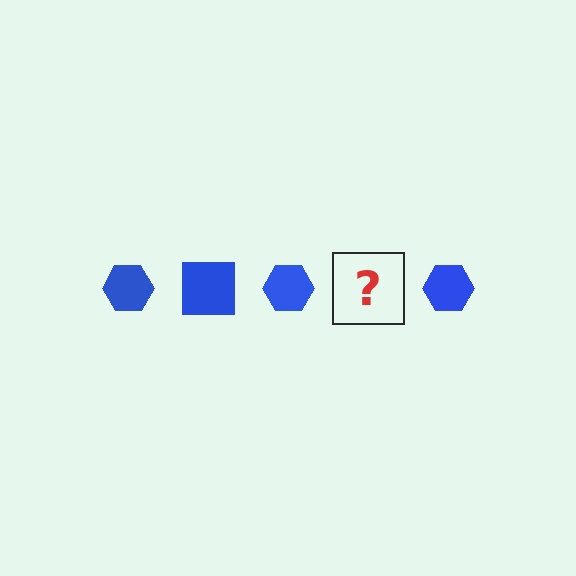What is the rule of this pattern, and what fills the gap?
The rule is that the pattern cycles through hexagon, square shapes in blue. The gap should be filled with a blue square.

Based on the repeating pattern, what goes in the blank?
The blank should be a blue square.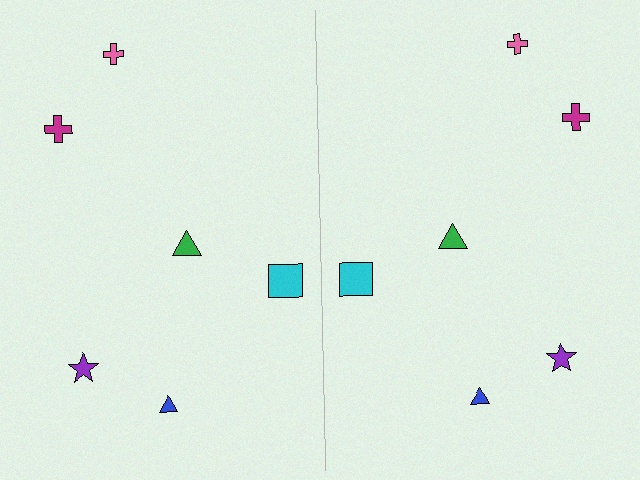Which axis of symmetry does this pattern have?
The pattern has a vertical axis of symmetry running through the center of the image.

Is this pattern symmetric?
Yes, this pattern has bilateral (reflection) symmetry.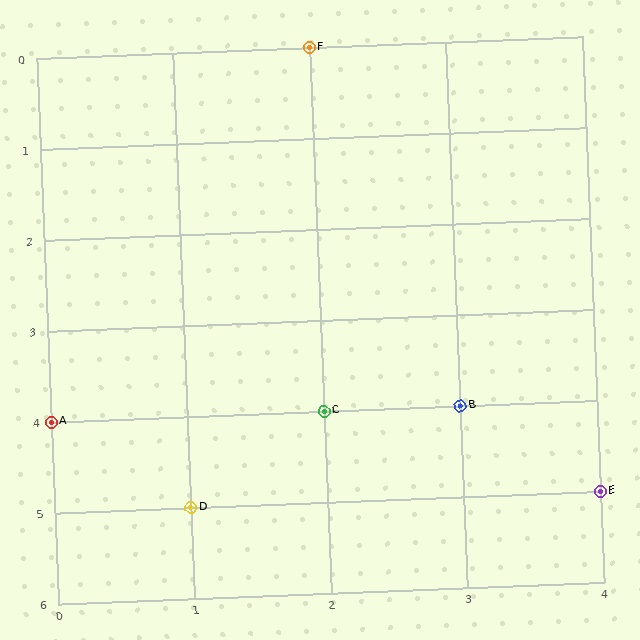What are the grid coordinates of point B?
Point B is at grid coordinates (3, 4).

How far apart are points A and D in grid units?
Points A and D are 1 column and 1 row apart (about 1.4 grid units diagonally).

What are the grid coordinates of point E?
Point E is at grid coordinates (4, 5).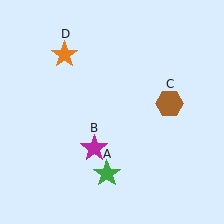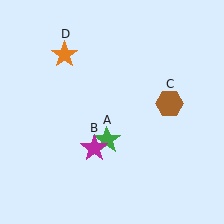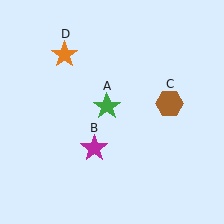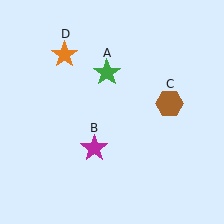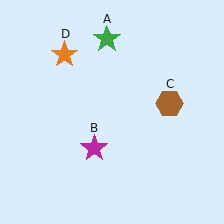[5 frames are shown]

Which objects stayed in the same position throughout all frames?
Magenta star (object B) and brown hexagon (object C) and orange star (object D) remained stationary.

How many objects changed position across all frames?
1 object changed position: green star (object A).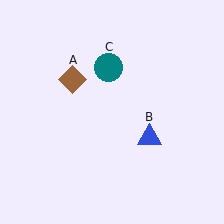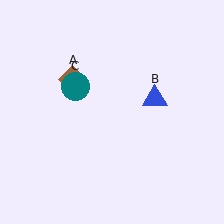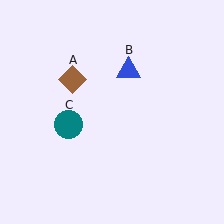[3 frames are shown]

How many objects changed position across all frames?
2 objects changed position: blue triangle (object B), teal circle (object C).